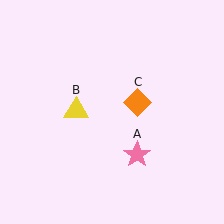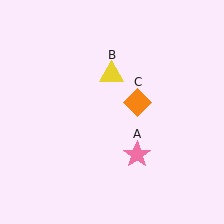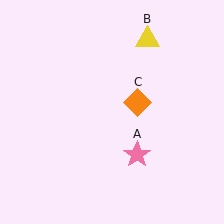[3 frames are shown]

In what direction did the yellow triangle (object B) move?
The yellow triangle (object B) moved up and to the right.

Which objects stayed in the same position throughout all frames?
Pink star (object A) and orange diamond (object C) remained stationary.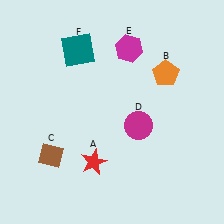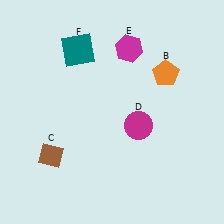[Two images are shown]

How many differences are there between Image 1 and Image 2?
There is 1 difference between the two images.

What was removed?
The red star (A) was removed in Image 2.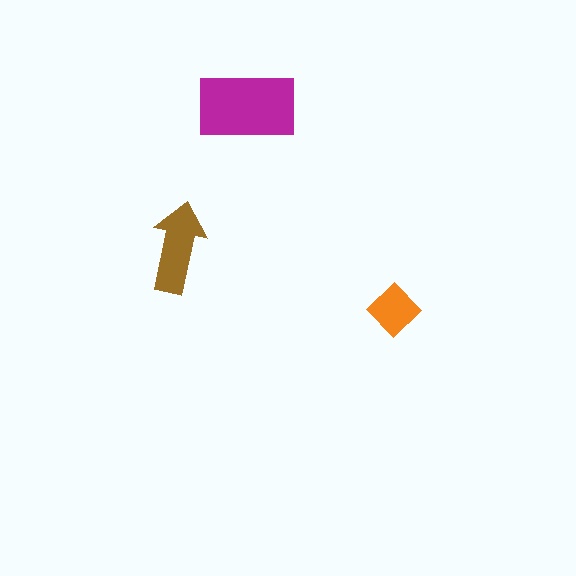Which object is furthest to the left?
The brown arrow is leftmost.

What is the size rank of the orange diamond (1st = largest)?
3rd.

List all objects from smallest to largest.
The orange diamond, the brown arrow, the magenta rectangle.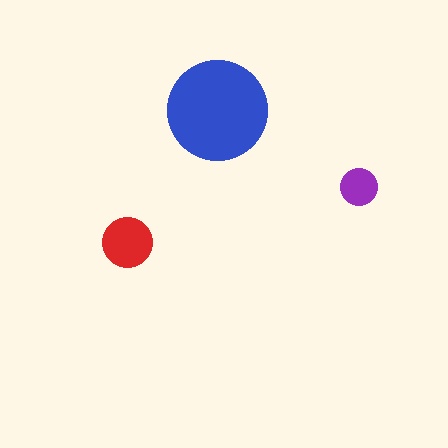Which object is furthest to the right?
The purple circle is rightmost.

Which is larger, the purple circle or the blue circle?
The blue one.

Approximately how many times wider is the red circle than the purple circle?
About 1.5 times wider.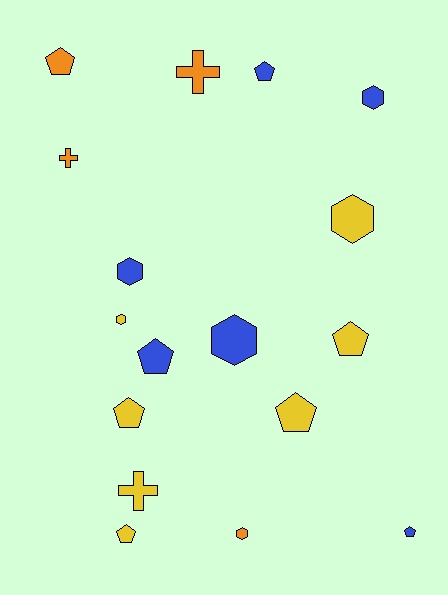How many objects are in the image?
There are 17 objects.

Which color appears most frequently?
Yellow, with 7 objects.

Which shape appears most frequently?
Pentagon, with 8 objects.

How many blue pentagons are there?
There are 3 blue pentagons.